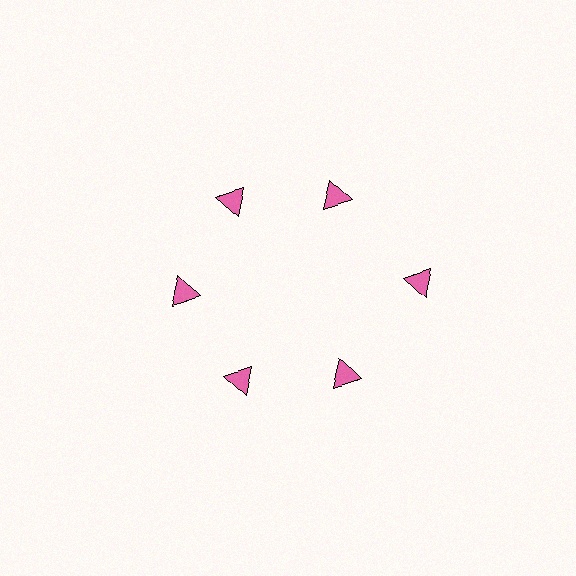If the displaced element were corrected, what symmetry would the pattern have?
It would have 6-fold rotational symmetry — the pattern would map onto itself every 60 degrees.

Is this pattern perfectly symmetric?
No. The 6 pink triangles are arranged in a ring, but one element near the 3 o'clock position is pushed outward from the center, breaking the 6-fold rotational symmetry.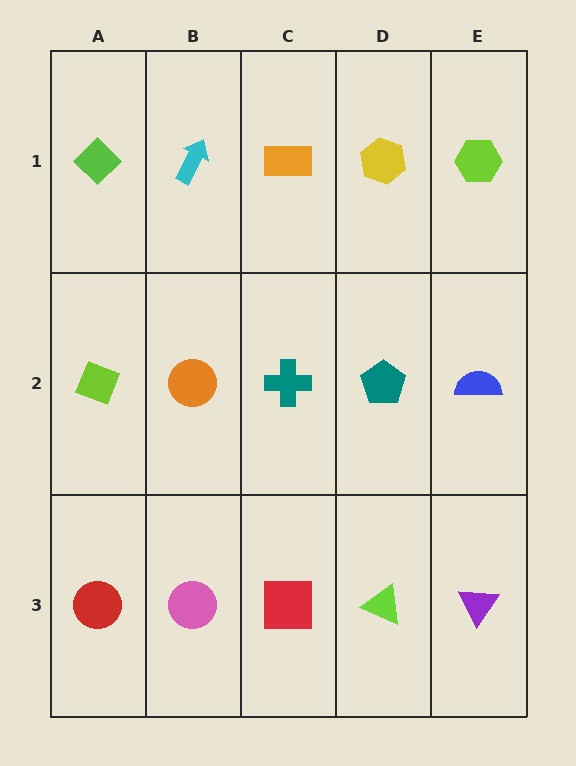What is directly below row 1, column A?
A lime diamond.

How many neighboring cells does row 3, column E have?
2.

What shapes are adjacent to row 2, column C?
An orange rectangle (row 1, column C), a red square (row 3, column C), an orange circle (row 2, column B), a teal pentagon (row 2, column D).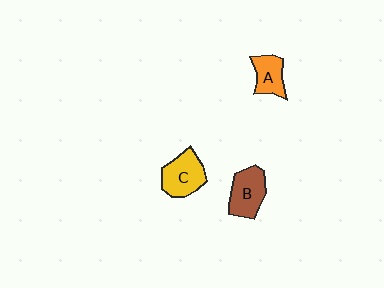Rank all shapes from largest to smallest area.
From largest to smallest: C (yellow), B (brown), A (orange).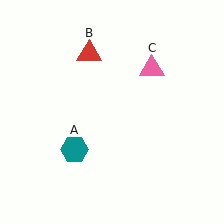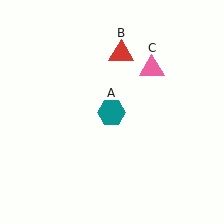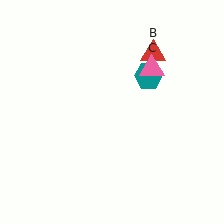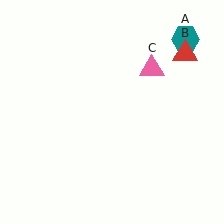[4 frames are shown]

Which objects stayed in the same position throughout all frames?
Pink triangle (object C) remained stationary.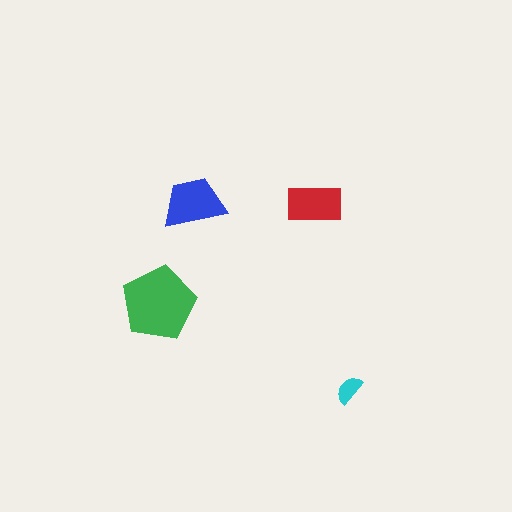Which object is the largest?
The green pentagon.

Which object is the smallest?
The cyan semicircle.